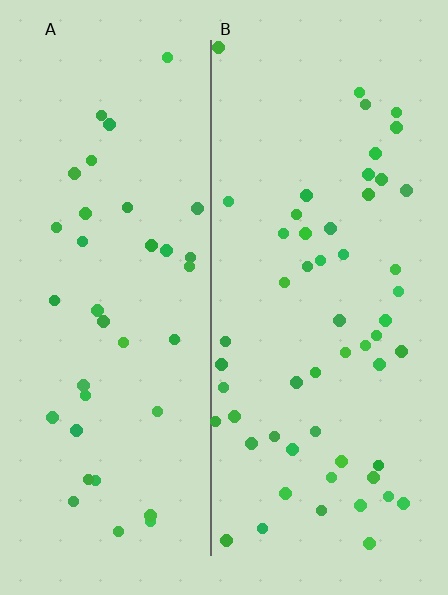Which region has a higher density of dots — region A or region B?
B (the right).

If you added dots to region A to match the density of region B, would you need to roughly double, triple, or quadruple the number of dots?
Approximately double.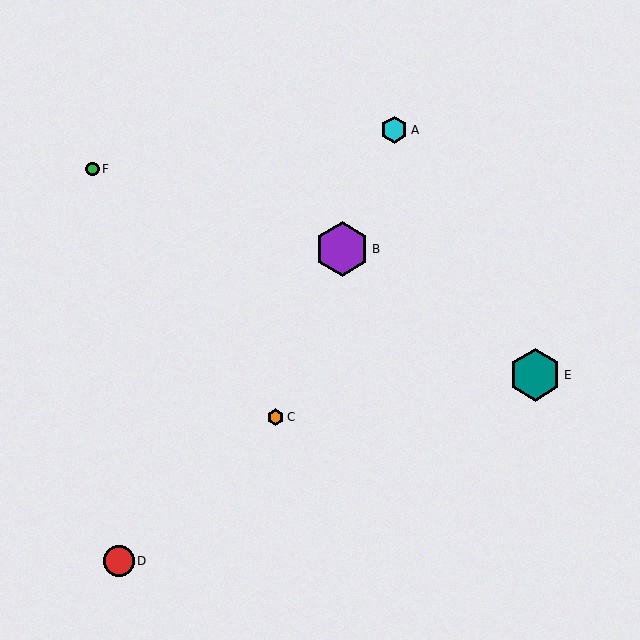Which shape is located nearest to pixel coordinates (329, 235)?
The purple hexagon (labeled B) at (342, 249) is nearest to that location.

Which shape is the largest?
The purple hexagon (labeled B) is the largest.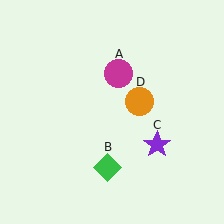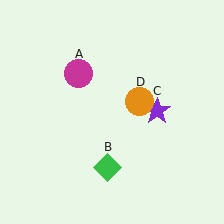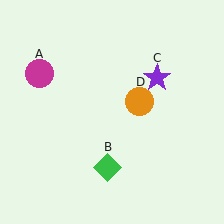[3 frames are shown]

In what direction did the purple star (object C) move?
The purple star (object C) moved up.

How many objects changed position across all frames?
2 objects changed position: magenta circle (object A), purple star (object C).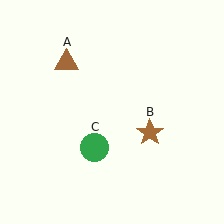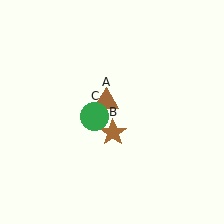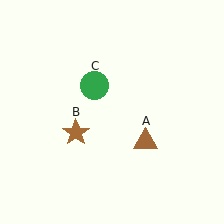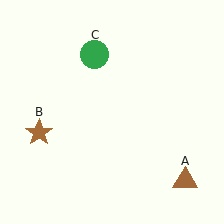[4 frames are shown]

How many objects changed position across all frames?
3 objects changed position: brown triangle (object A), brown star (object B), green circle (object C).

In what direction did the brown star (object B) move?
The brown star (object B) moved left.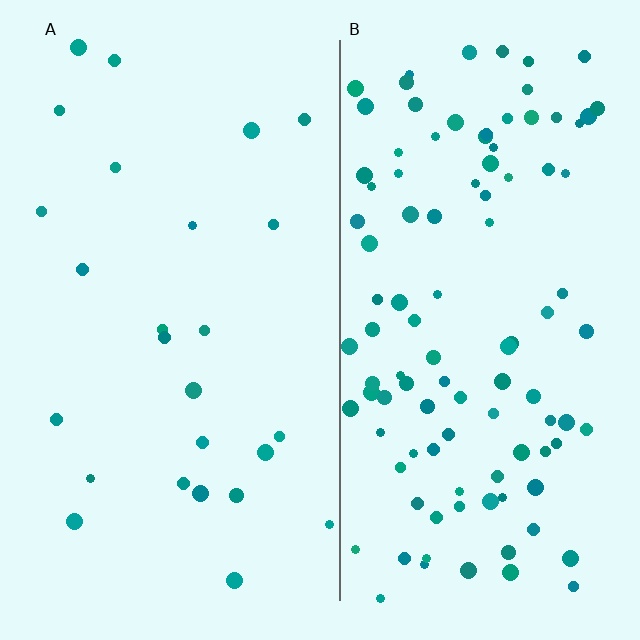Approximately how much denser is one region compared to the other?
Approximately 4.1× — region B over region A.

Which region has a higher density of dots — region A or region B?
B (the right).